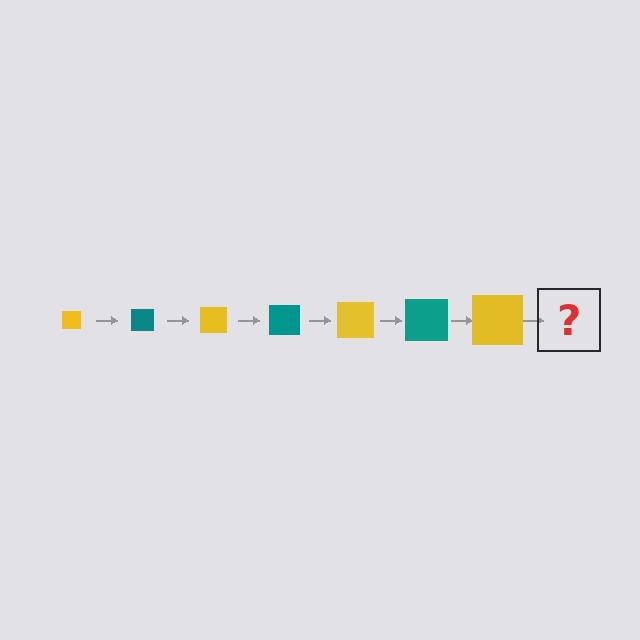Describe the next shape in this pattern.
It should be a teal square, larger than the previous one.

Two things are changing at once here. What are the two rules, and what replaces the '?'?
The two rules are that the square grows larger each step and the color cycles through yellow and teal. The '?' should be a teal square, larger than the previous one.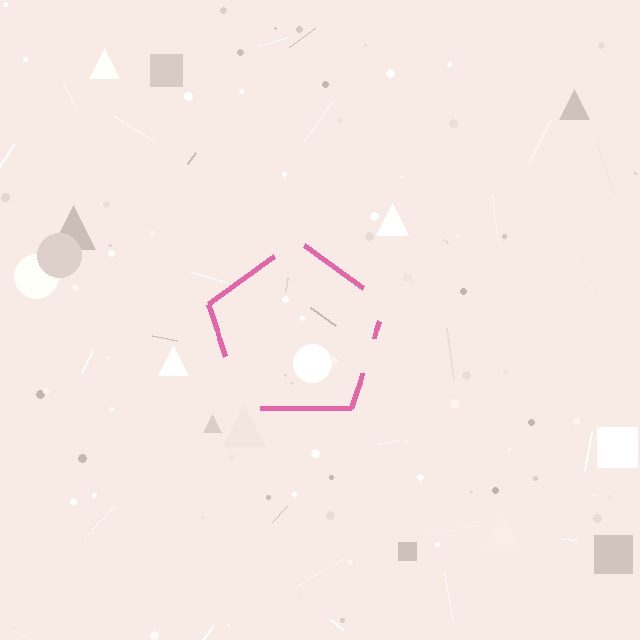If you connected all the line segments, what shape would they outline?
They would outline a pentagon.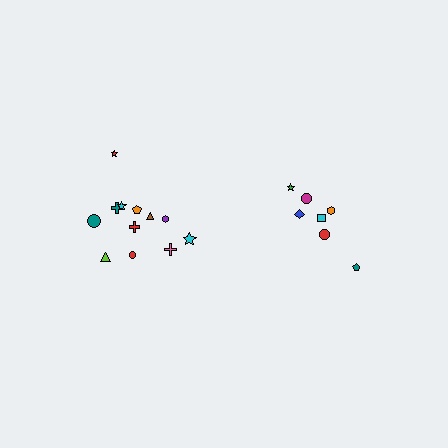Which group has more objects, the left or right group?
The left group.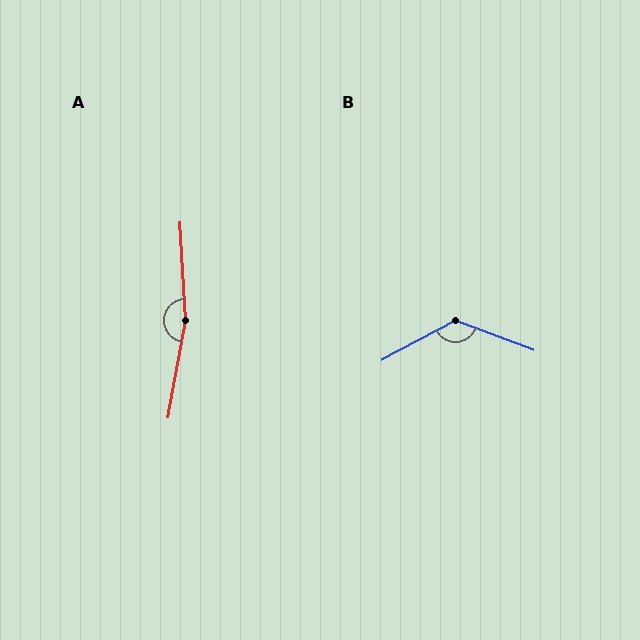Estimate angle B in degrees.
Approximately 131 degrees.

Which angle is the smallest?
B, at approximately 131 degrees.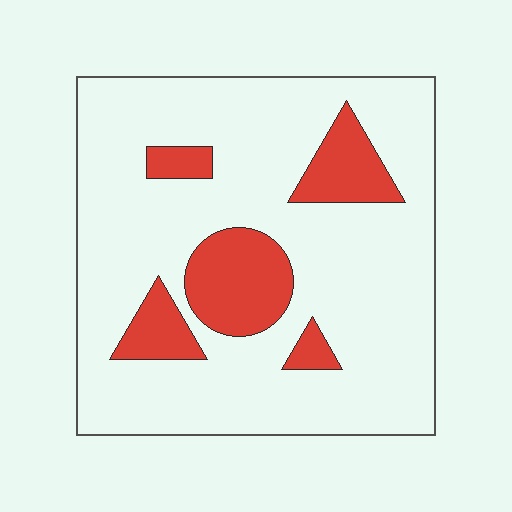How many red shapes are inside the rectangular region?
5.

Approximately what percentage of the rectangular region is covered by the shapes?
Approximately 20%.